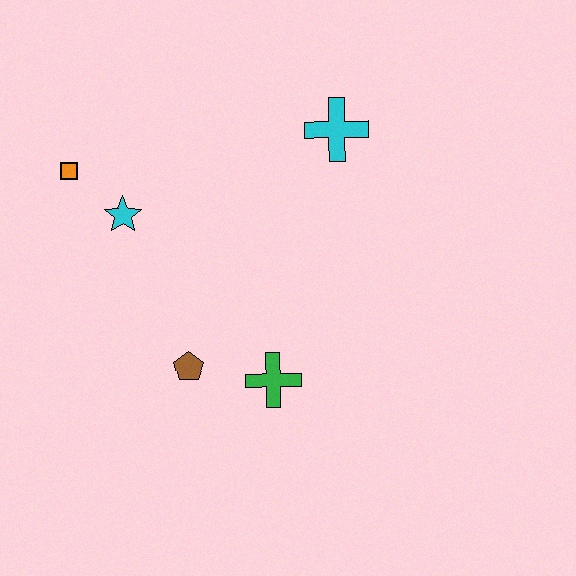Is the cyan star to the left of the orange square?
No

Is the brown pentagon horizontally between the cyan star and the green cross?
Yes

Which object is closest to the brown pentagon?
The green cross is closest to the brown pentagon.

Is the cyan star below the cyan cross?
Yes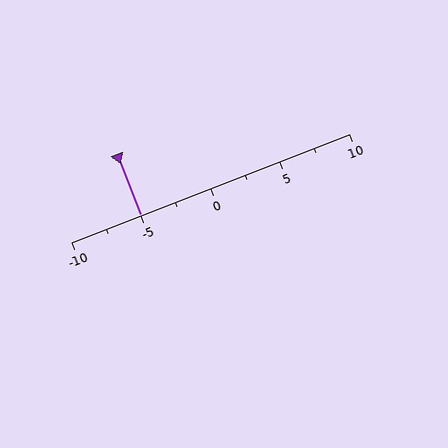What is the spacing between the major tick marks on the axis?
The major ticks are spaced 5 apart.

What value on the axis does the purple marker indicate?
The marker indicates approximately -5.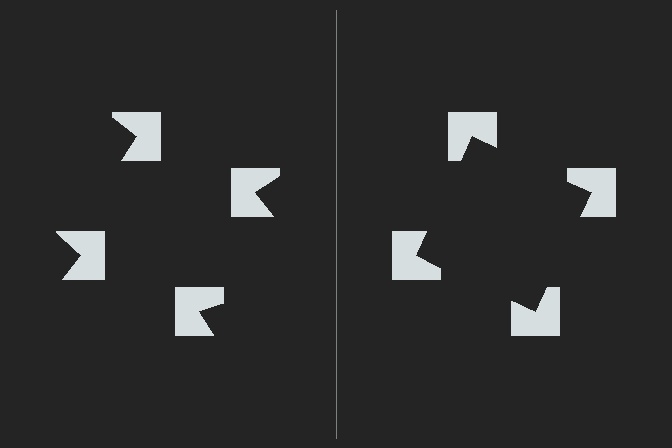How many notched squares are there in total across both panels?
8 — 4 on each side.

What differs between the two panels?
The notched squares are positioned identically on both sides; only the wedge orientations differ. On the right they align to a square; on the left they are misaligned.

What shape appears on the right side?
An illusory square.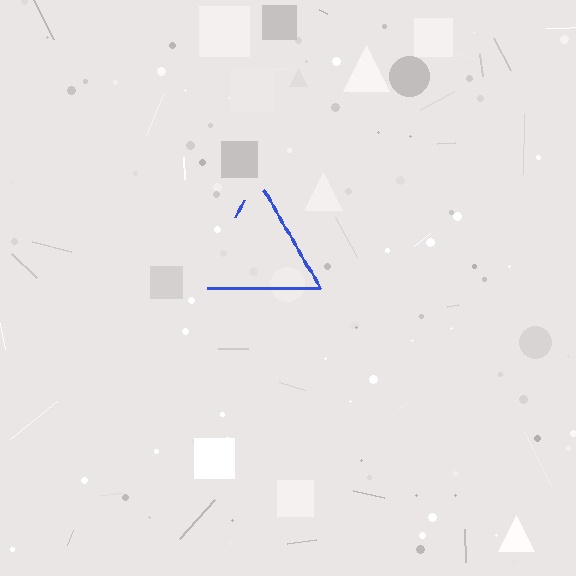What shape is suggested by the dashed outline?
The dashed outline suggests a triangle.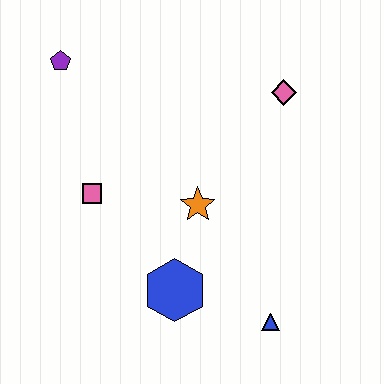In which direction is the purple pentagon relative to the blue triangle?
The purple pentagon is above the blue triangle.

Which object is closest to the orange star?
The blue hexagon is closest to the orange star.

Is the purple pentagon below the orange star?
No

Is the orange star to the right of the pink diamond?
No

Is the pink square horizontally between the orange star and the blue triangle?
No